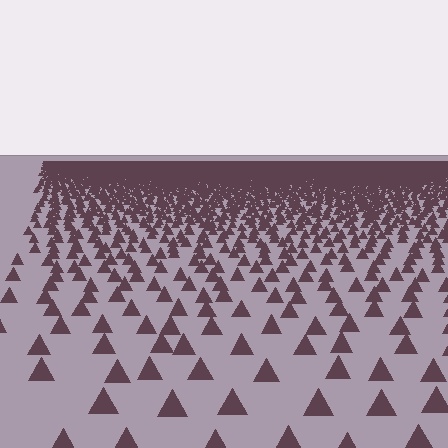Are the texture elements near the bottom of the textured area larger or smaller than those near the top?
Larger. Near the bottom, elements are closer to the viewer and appear at a bigger on-screen size.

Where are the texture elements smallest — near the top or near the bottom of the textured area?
Near the top.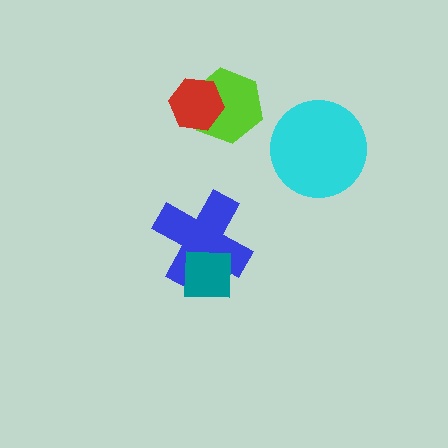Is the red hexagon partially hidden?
No, no other shape covers it.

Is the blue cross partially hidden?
Yes, it is partially covered by another shape.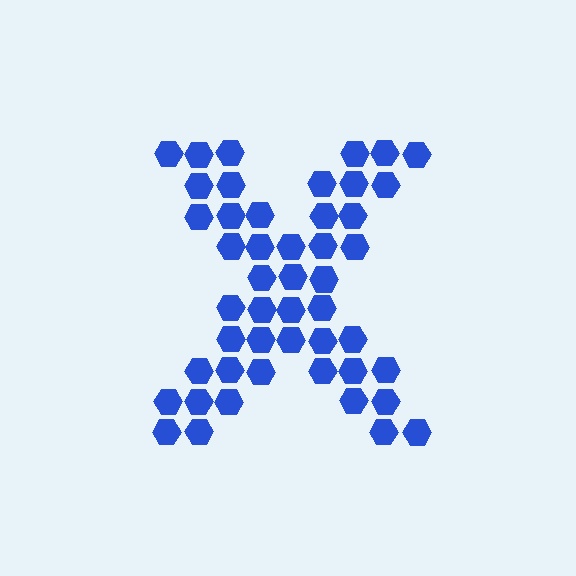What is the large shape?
The large shape is the letter X.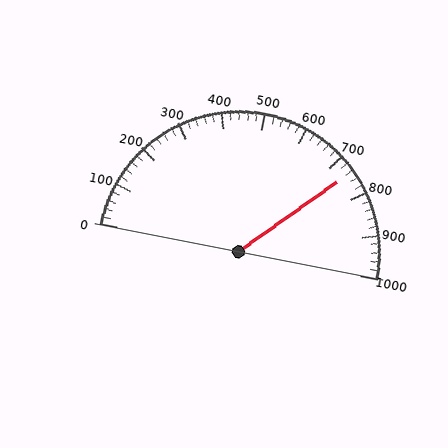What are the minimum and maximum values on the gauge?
The gauge ranges from 0 to 1000.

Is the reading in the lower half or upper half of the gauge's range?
The reading is in the upper half of the range (0 to 1000).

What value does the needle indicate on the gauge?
The needle indicates approximately 740.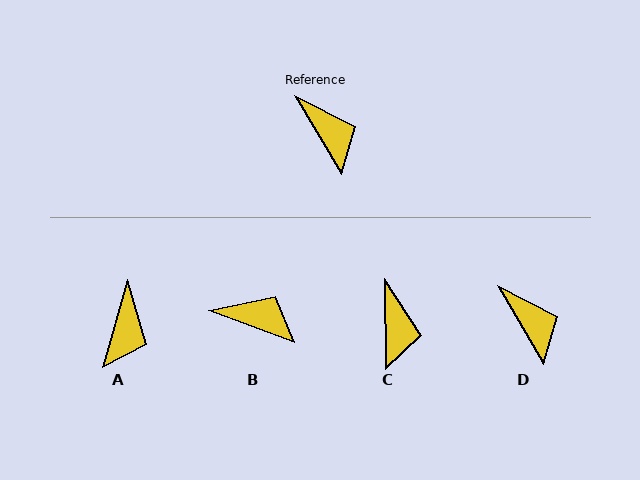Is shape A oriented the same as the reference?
No, it is off by about 46 degrees.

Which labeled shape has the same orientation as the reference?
D.